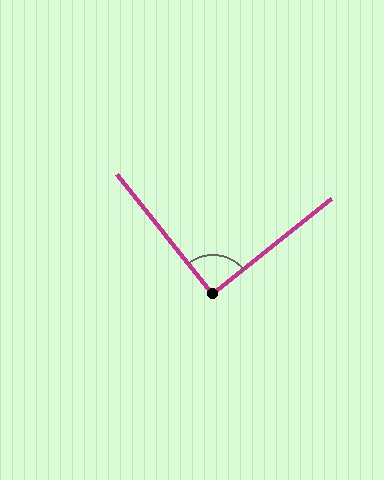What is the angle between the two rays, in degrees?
Approximately 90 degrees.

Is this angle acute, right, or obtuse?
It is approximately a right angle.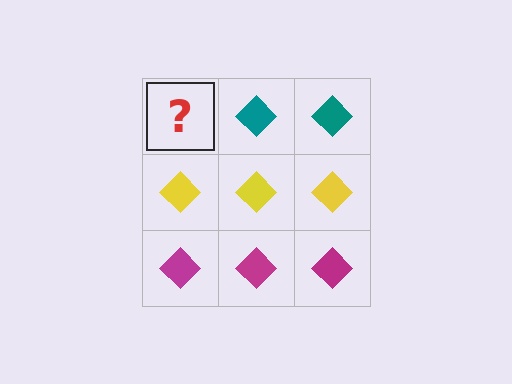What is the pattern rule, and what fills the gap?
The rule is that each row has a consistent color. The gap should be filled with a teal diamond.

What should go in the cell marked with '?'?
The missing cell should contain a teal diamond.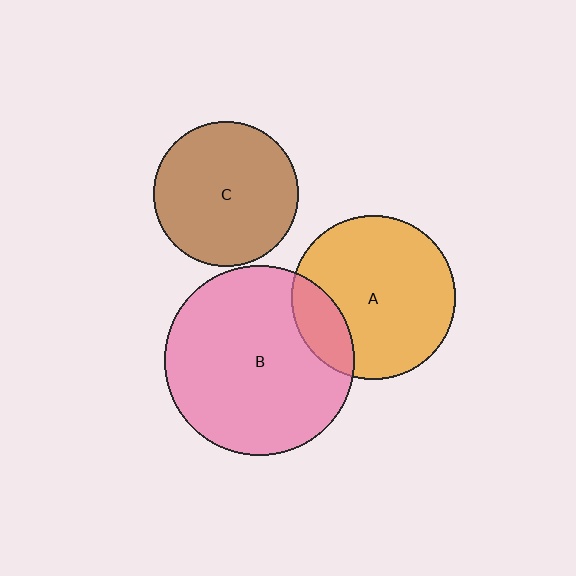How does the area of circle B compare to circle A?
Approximately 1.3 times.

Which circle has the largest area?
Circle B (pink).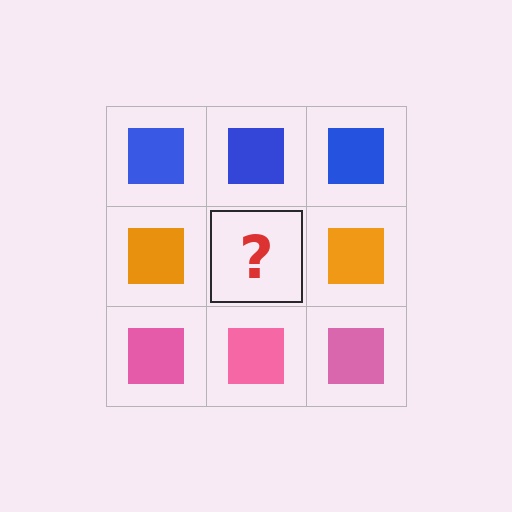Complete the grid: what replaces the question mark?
The question mark should be replaced with an orange square.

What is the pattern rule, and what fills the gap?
The rule is that each row has a consistent color. The gap should be filled with an orange square.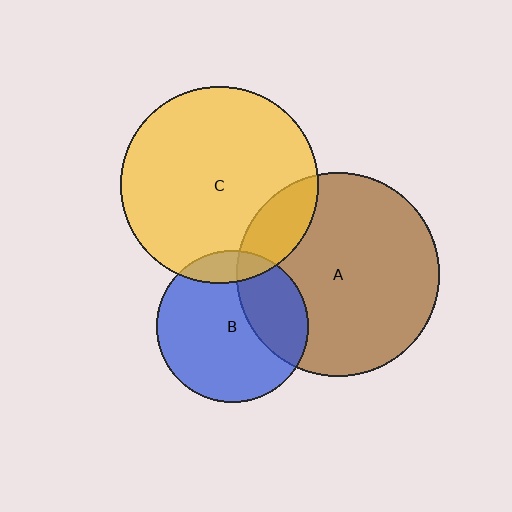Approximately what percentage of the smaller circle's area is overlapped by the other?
Approximately 15%.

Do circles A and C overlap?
Yes.